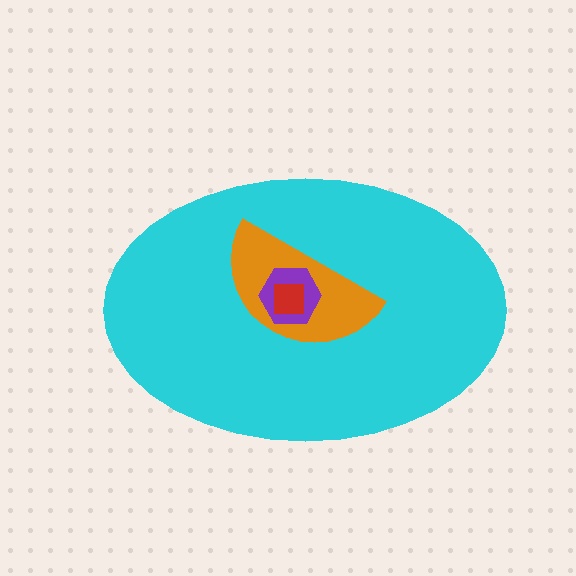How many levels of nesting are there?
4.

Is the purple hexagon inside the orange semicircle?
Yes.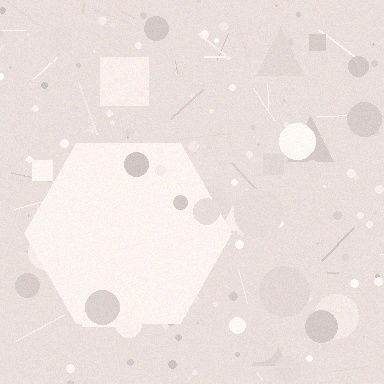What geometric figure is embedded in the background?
A hexagon is embedded in the background.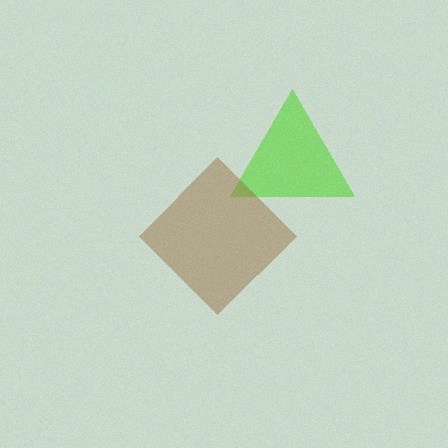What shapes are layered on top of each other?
The layered shapes are: a lime triangle, a brown diamond.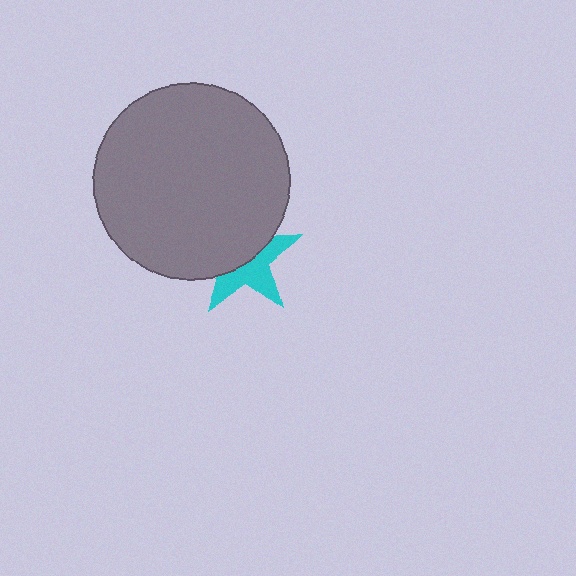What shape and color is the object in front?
The object in front is a gray circle.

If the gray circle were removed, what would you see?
You would see the complete cyan star.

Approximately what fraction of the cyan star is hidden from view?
Roughly 52% of the cyan star is hidden behind the gray circle.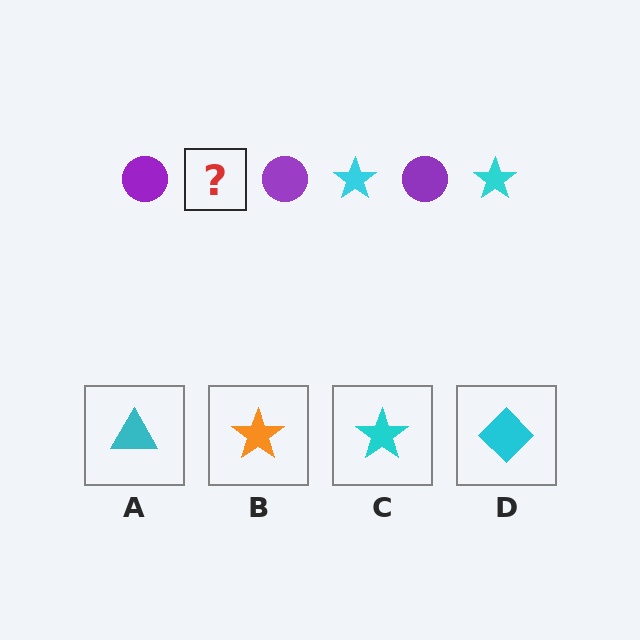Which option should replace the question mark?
Option C.